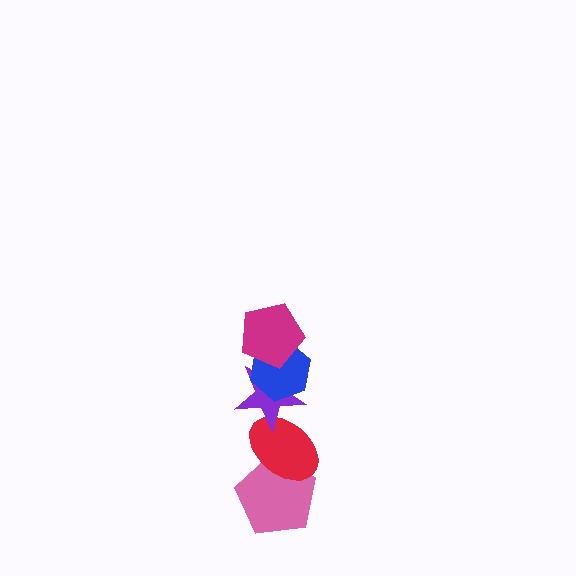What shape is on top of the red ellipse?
The purple star is on top of the red ellipse.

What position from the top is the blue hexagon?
The blue hexagon is 2nd from the top.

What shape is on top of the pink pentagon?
The red ellipse is on top of the pink pentagon.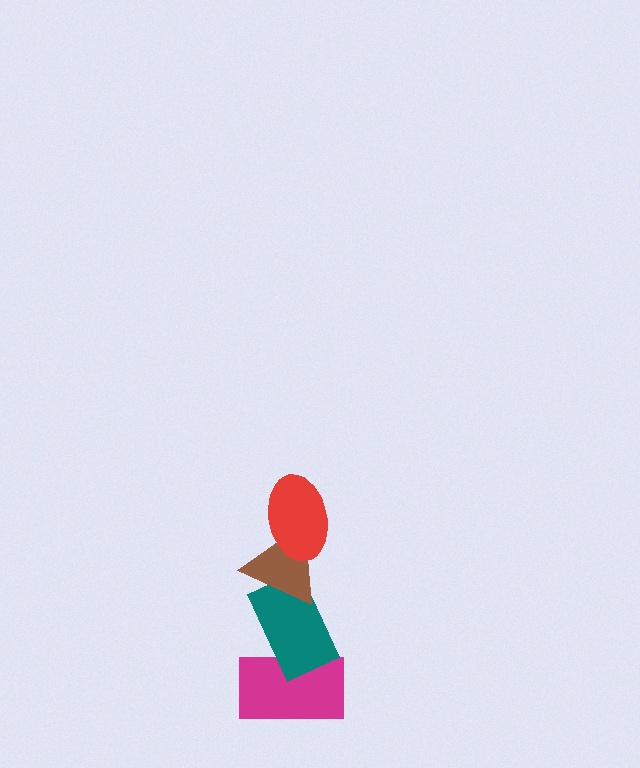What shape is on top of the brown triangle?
The red ellipse is on top of the brown triangle.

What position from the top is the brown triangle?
The brown triangle is 2nd from the top.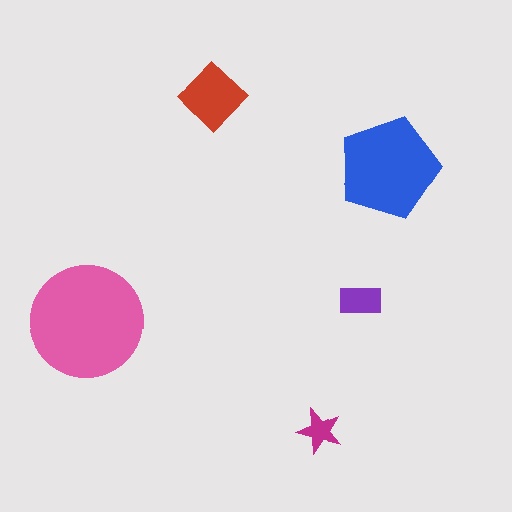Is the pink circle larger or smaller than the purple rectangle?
Larger.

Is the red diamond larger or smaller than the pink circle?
Smaller.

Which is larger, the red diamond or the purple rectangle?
The red diamond.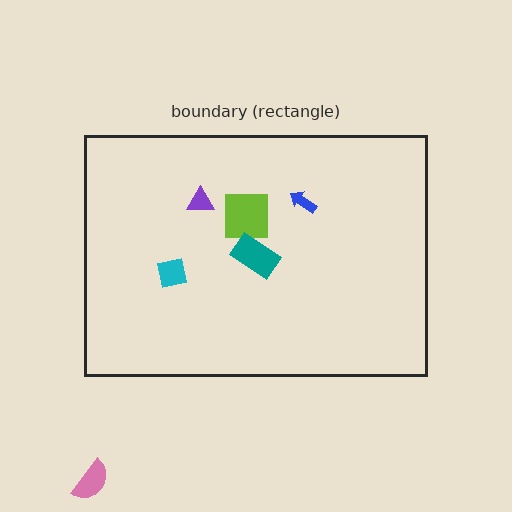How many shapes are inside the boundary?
5 inside, 1 outside.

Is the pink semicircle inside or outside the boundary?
Outside.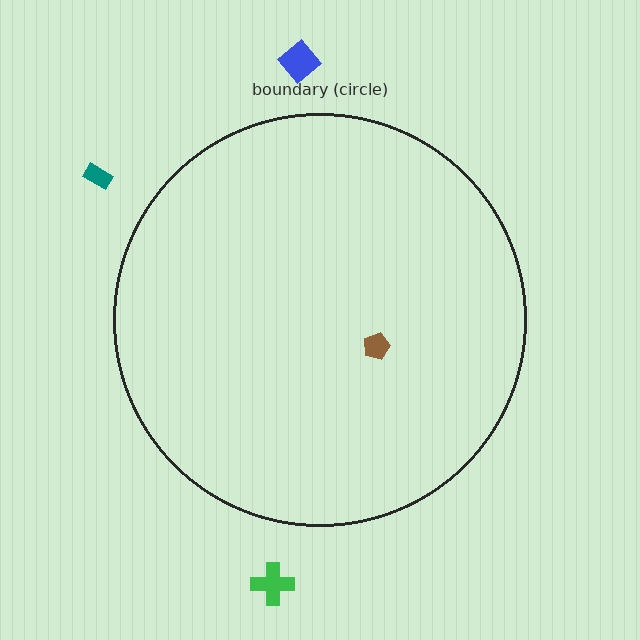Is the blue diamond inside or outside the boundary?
Outside.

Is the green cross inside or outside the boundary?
Outside.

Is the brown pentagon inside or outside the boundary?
Inside.